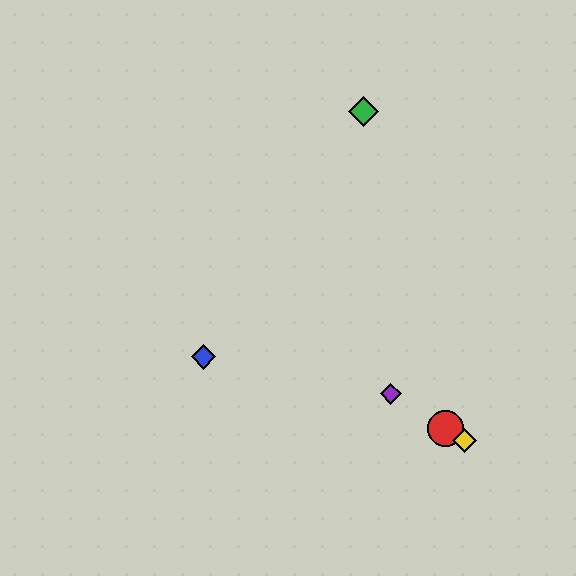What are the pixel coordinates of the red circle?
The red circle is at (446, 429).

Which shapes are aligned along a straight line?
The red circle, the yellow diamond, the purple diamond are aligned along a straight line.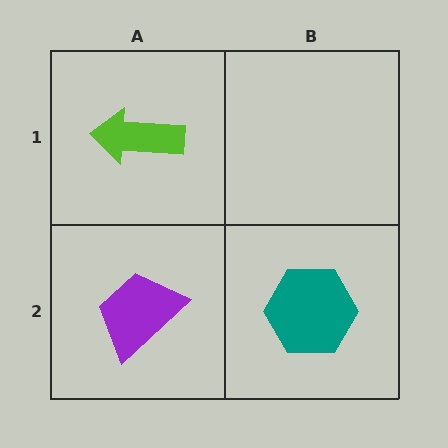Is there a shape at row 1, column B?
No, that cell is empty.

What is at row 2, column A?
A purple trapezoid.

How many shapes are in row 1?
1 shape.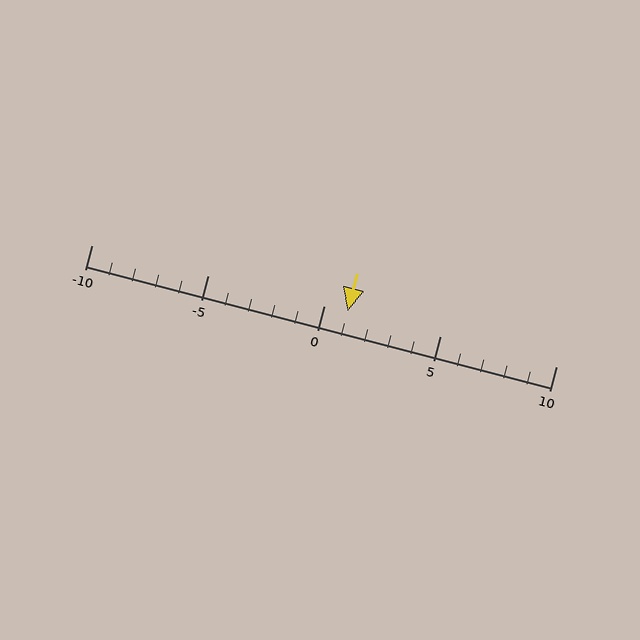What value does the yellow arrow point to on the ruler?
The yellow arrow points to approximately 1.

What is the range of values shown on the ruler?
The ruler shows values from -10 to 10.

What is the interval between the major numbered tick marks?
The major tick marks are spaced 5 units apart.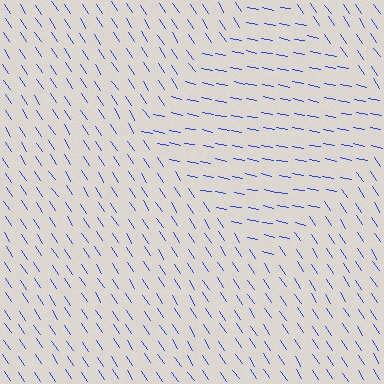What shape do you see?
I see a diamond.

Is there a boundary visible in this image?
Yes, there is a texture boundary formed by a change in line orientation.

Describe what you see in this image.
The image is filled with small blue line segments. A diamond region in the image has lines oriented differently from the surrounding lines, creating a visible texture boundary.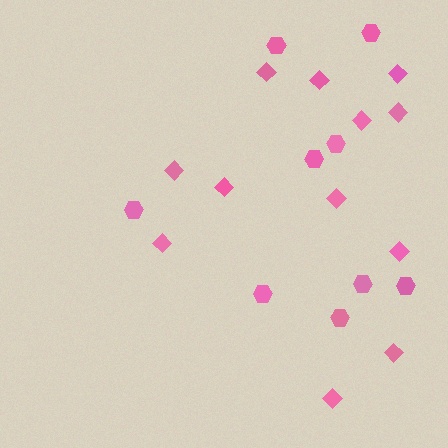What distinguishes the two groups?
There are 2 groups: one group of hexagons (9) and one group of diamonds (12).